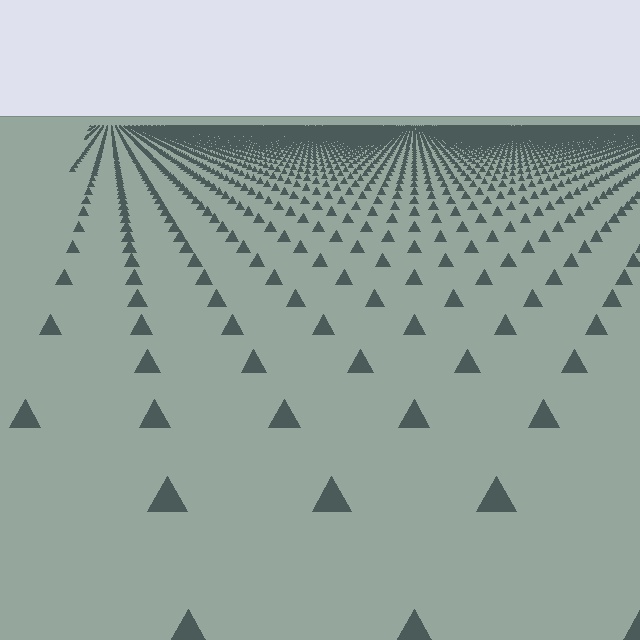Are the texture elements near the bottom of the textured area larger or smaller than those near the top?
Larger. Near the bottom, elements are closer to the viewer and appear at a bigger on-screen size.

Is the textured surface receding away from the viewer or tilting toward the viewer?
The surface is receding away from the viewer. Texture elements get smaller and denser toward the top.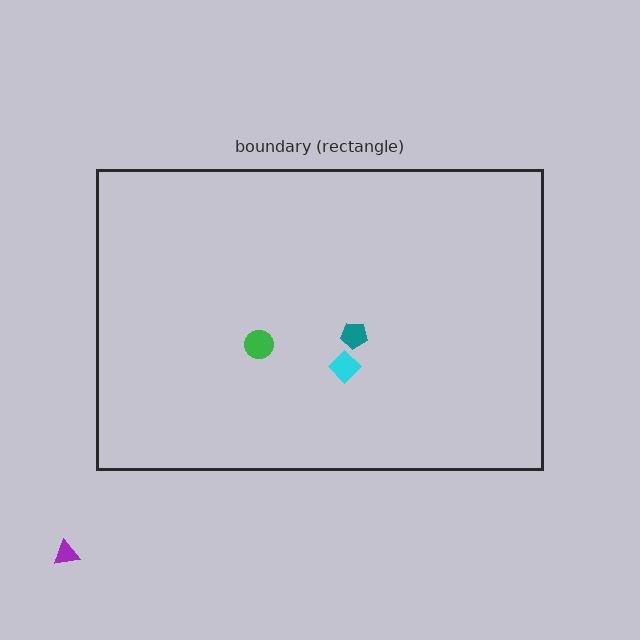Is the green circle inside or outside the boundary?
Inside.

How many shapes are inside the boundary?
3 inside, 1 outside.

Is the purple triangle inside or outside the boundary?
Outside.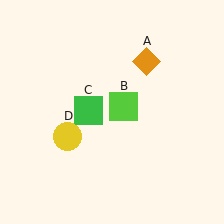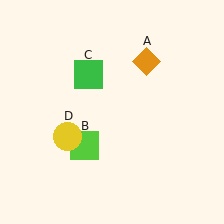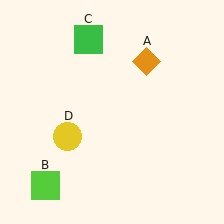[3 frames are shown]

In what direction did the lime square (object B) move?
The lime square (object B) moved down and to the left.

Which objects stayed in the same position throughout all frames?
Orange diamond (object A) and yellow circle (object D) remained stationary.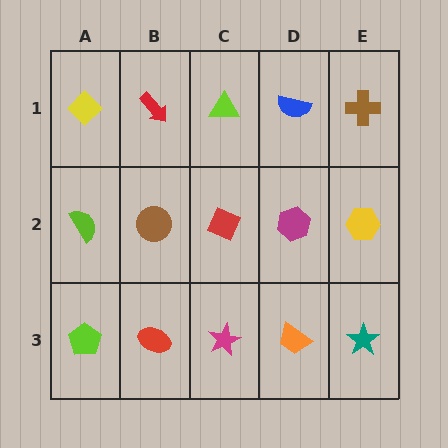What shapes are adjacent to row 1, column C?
A red diamond (row 2, column C), a red arrow (row 1, column B), a blue semicircle (row 1, column D).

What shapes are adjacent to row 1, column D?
A magenta hexagon (row 2, column D), a lime triangle (row 1, column C), a brown cross (row 1, column E).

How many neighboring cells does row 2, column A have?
3.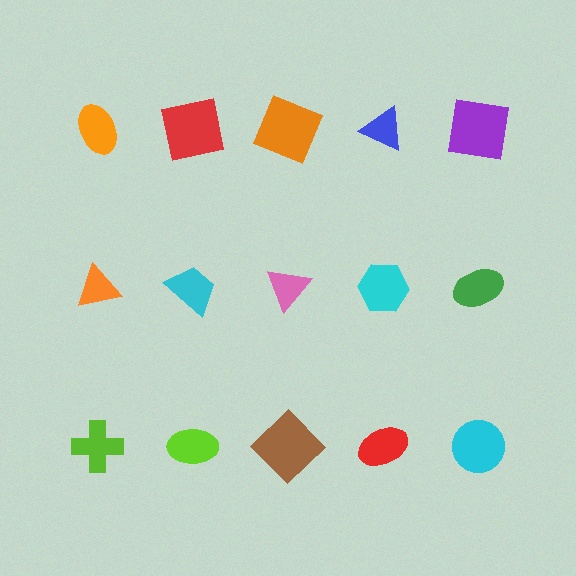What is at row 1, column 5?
A purple square.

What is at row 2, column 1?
An orange triangle.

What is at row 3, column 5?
A cyan circle.